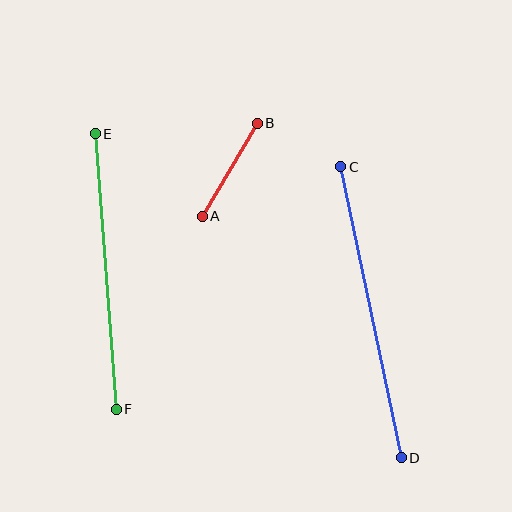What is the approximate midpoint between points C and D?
The midpoint is at approximately (371, 312) pixels.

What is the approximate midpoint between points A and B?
The midpoint is at approximately (230, 170) pixels.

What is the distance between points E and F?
The distance is approximately 276 pixels.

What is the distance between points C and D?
The distance is approximately 297 pixels.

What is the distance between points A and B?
The distance is approximately 108 pixels.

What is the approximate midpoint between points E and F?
The midpoint is at approximately (106, 271) pixels.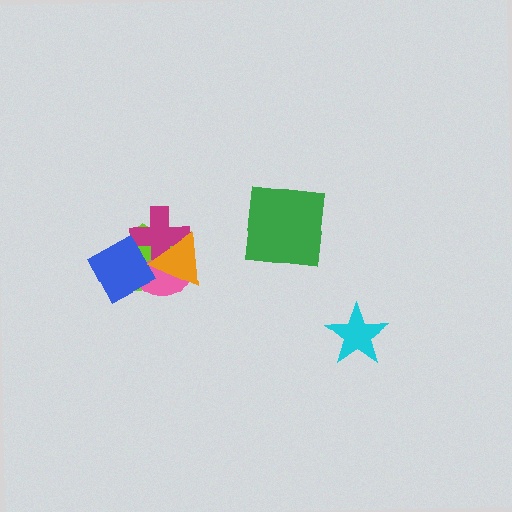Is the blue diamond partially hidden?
Yes, it is partially covered by another shape.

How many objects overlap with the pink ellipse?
4 objects overlap with the pink ellipse.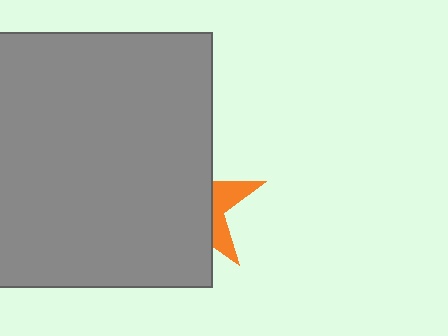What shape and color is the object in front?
The object in front is a gray rectangle.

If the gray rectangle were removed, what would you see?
You would see the complete orange star.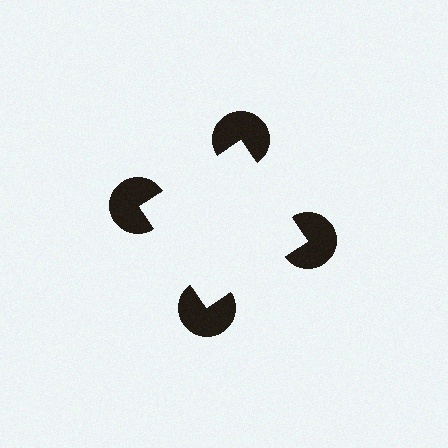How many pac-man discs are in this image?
There are 4 — one at each vertex of the illusory square.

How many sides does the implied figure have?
4 sides.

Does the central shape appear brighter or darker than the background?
It typically appears slightly brighter than the background, even though no actual brightness change is drawn.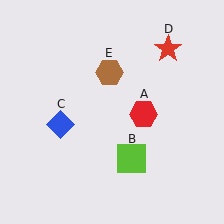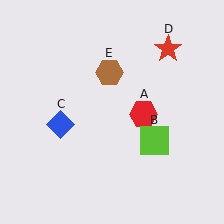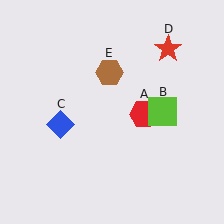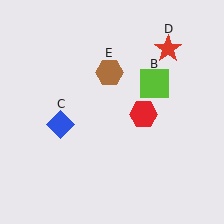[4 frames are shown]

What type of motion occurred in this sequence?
The lime square (object B) rotated counterclockwise around the center of the scene.